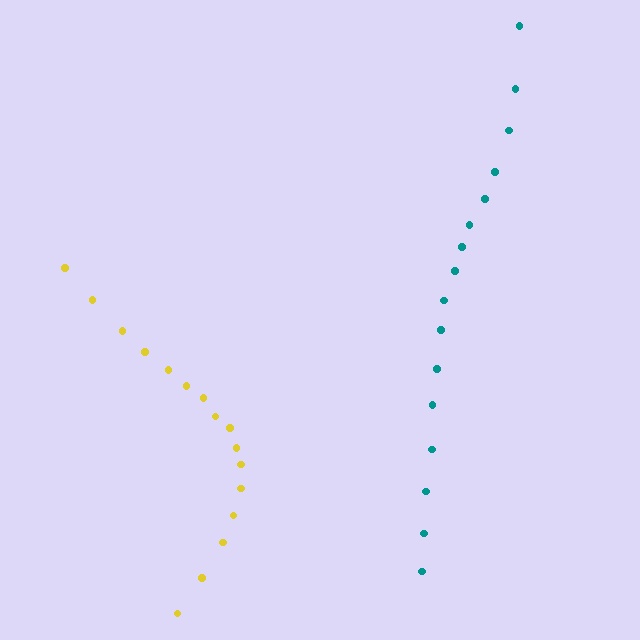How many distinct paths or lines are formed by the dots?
There are 2 distinct paths.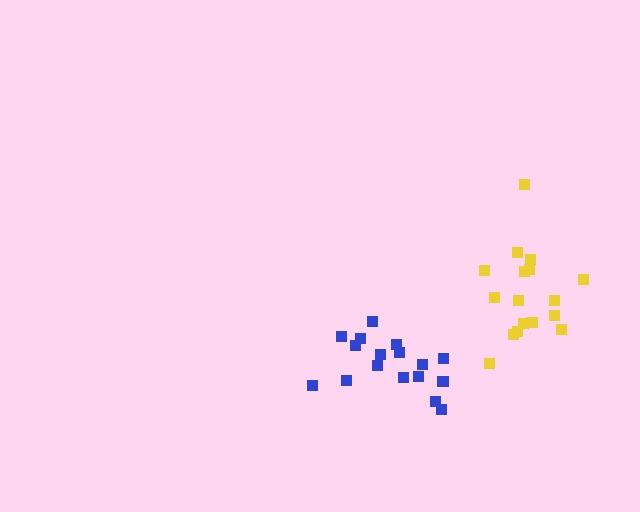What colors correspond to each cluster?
The clusters are colored: yellow, blue.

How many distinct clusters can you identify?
There are 2 distinct clusters.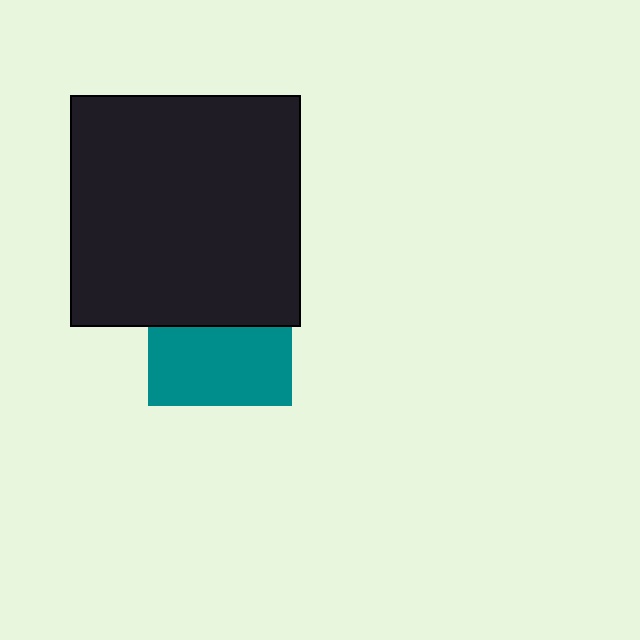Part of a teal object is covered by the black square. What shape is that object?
It is a square.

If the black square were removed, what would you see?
You would see the complete teal square.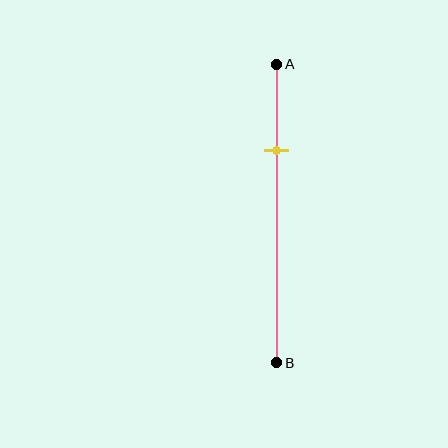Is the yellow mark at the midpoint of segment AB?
No, the mark is at about 30% from A, not at the 50% midpoint.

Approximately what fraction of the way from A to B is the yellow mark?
The yellow mark is approximately 30% of the way from A to B.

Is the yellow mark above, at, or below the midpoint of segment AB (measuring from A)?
The yellow mark is above the midpoint of segment AB.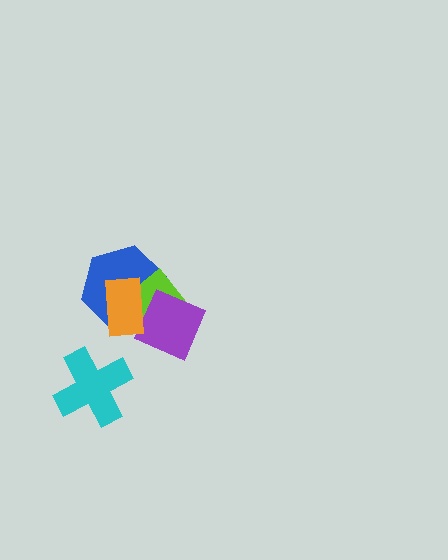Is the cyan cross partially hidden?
No, no other shape covers it.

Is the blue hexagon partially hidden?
Yes, it is partially covered by another shape.